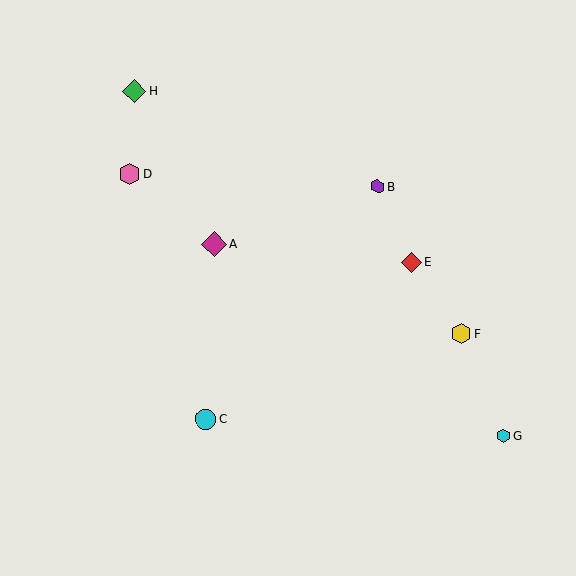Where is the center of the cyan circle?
The center of the cyan circle is at (206, 419).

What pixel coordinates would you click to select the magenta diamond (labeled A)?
Click at (214, 244) to select the magenta diamond A.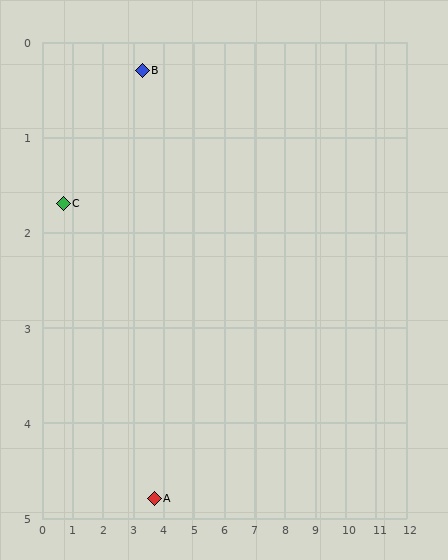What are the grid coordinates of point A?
Point A is at approximately (3.7, 4.8).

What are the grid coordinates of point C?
Point C is at approximately (0.7, 1.7).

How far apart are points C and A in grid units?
Points C and A are about 4.3 grid units apart.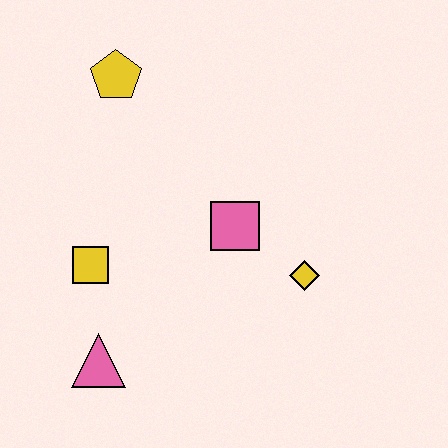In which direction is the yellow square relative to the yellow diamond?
The yellow square is to the left of the yellow diamond.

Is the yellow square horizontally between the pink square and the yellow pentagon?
No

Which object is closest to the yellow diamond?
The pink square is closest to the yellow diamond.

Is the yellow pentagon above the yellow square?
Yes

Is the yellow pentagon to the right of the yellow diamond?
No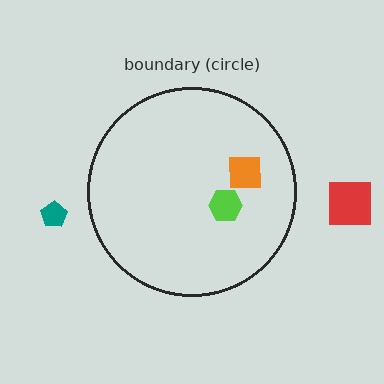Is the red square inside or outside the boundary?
Outside.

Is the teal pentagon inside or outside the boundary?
Outside.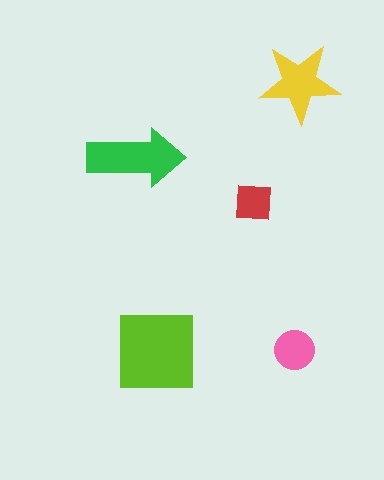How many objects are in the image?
There are 5 objects in the image.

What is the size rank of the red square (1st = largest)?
5th.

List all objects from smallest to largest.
The red square, the pink circle, the yellow star, the green arrow, the lime square.